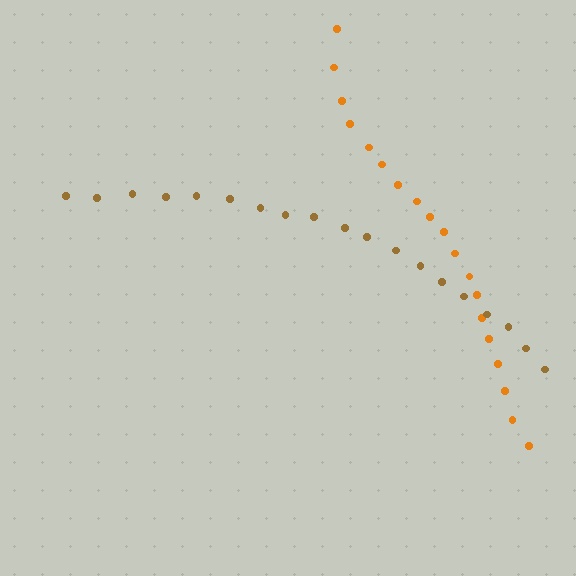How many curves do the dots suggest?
There are 2 distinct paths.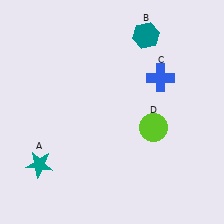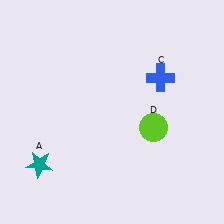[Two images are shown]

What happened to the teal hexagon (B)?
The teal hexagon (B) was removed in Image 2. It was in the top-right area of Image 1.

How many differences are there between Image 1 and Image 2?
There is 1 difference between the two images.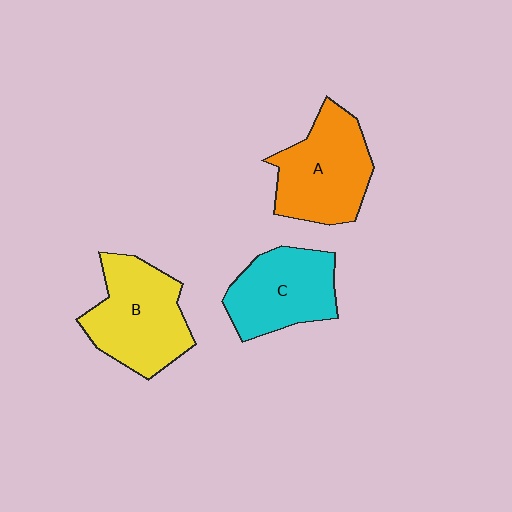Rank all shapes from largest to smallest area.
From largest to smallest: B (yellow), A (orange), C (cyan).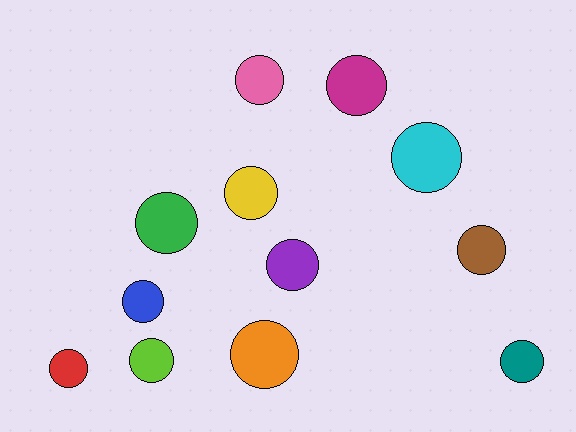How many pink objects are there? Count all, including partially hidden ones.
There is 1 pink object.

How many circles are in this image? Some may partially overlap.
There are 12 circles.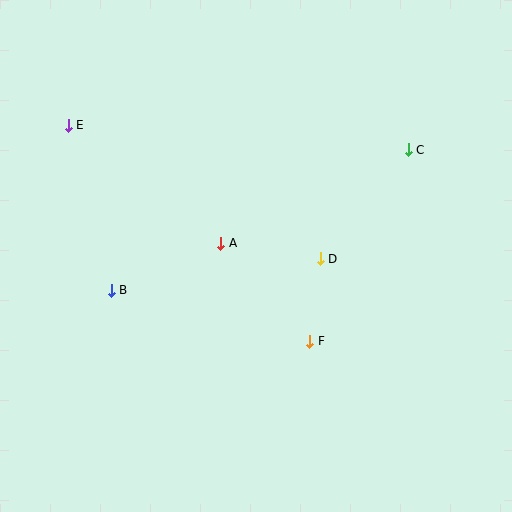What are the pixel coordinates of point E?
Point E is at (68, 125).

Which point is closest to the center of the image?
Point A at (221, 243) is closest to the center.